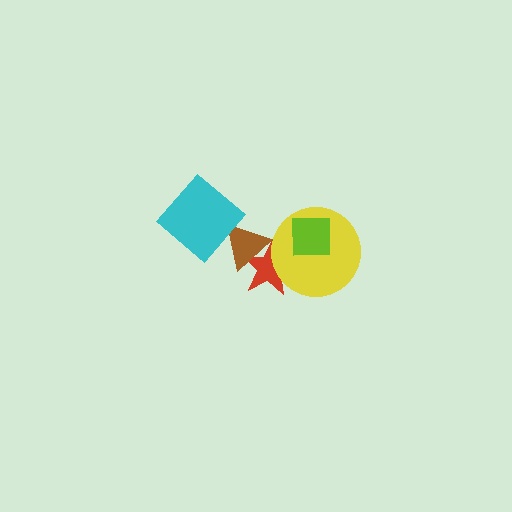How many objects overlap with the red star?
2 objects overlap with the red star.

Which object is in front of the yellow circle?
The lime square is in front of the yellow circle.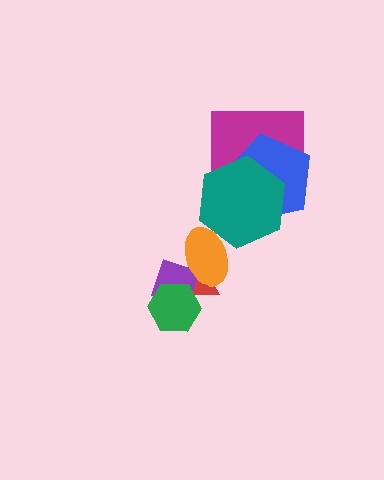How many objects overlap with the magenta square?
2 objects overlap with the magenta square.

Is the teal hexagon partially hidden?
No, no other shape covers it.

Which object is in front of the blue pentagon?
The teal hexagon is in front of the blue pentagon.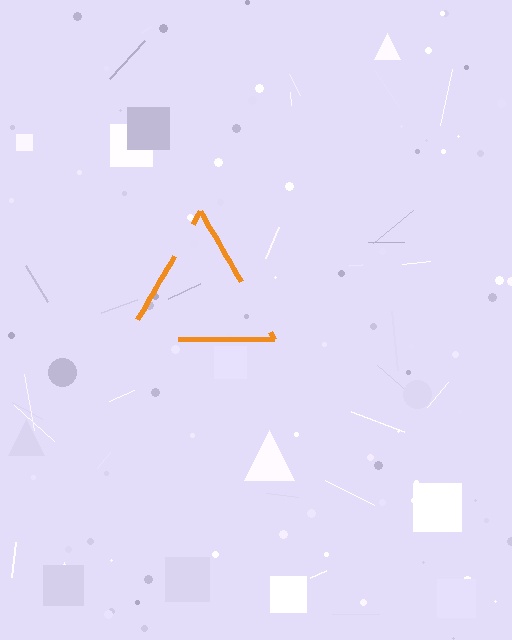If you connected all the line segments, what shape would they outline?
They would outline a triangle.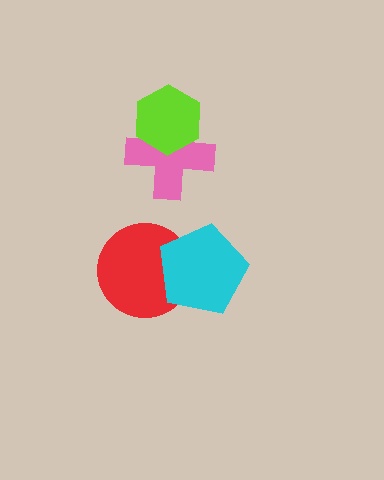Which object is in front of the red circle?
The cyan pentagon is in front of the red circle.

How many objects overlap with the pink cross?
1 object overlaps with the pink cross.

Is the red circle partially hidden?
Yes, it is partially covered by another shape.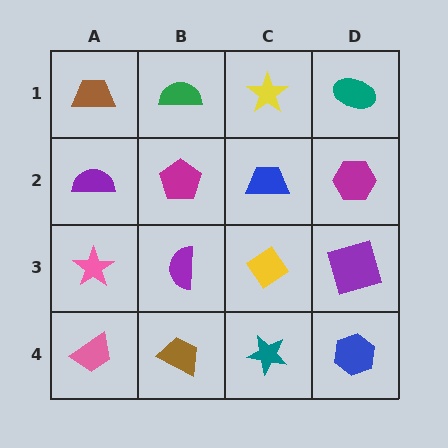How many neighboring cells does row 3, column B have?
4.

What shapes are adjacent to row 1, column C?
A blue trapezoid (row 2, column C), a green semicircle (row 1, column B), a teal ellipse (row 1, column D).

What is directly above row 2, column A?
A brown trapezoid.